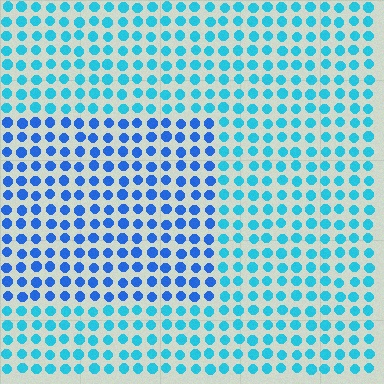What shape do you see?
I see a rectangle.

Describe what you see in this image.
The image is filled with small cyan elements in a uniform arrangement. A rectangle-shaped region is visible where the elements are tinted to a slightly different hue, forming a subtle color boundary.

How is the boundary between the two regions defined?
The boundary is defined purely by a slight shift in hue (about 31 degrees). Spacing, size, and orientation are identical on both sides.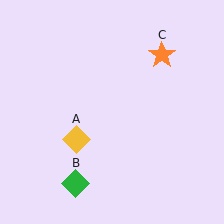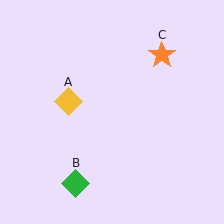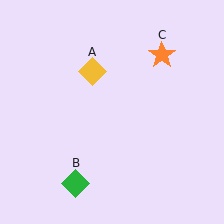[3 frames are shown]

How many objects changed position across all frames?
1 object changed position: yellow diamond (object A).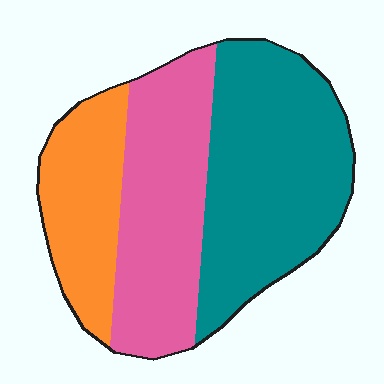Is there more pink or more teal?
Teal.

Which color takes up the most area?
Teal, at roughly 45%.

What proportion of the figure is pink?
Pink covers around 35% of the figure.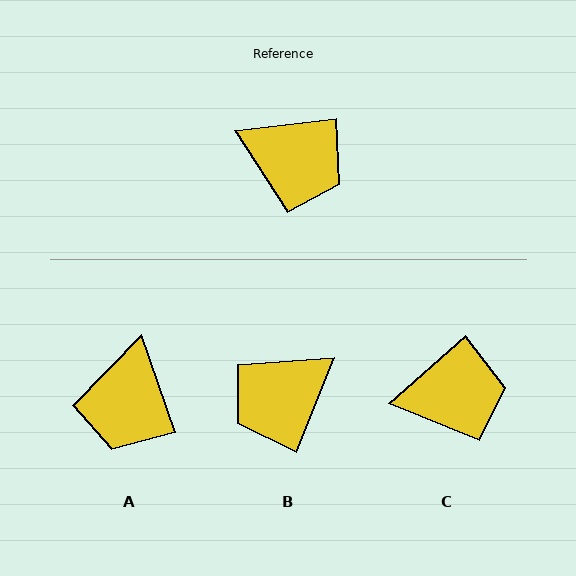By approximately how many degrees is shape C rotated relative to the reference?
Approximately 35 degrees counter-clockwise.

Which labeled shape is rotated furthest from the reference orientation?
B, about 118 degrees away.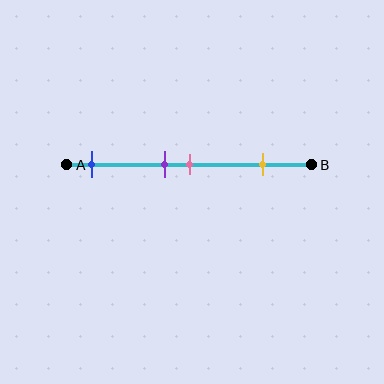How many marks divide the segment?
There are 4 marks dividing the segment.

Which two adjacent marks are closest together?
The purple and pink marks are the closest adjacent pair.